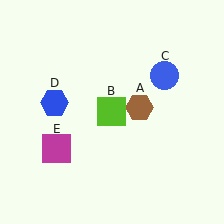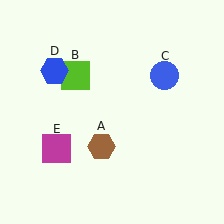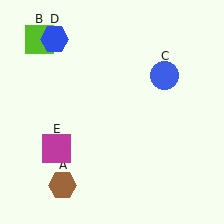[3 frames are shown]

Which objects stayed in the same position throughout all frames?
Blue circle (object C) and magenta square (object E) remained stationary.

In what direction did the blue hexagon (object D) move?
The blue hexagon (object D) moved up.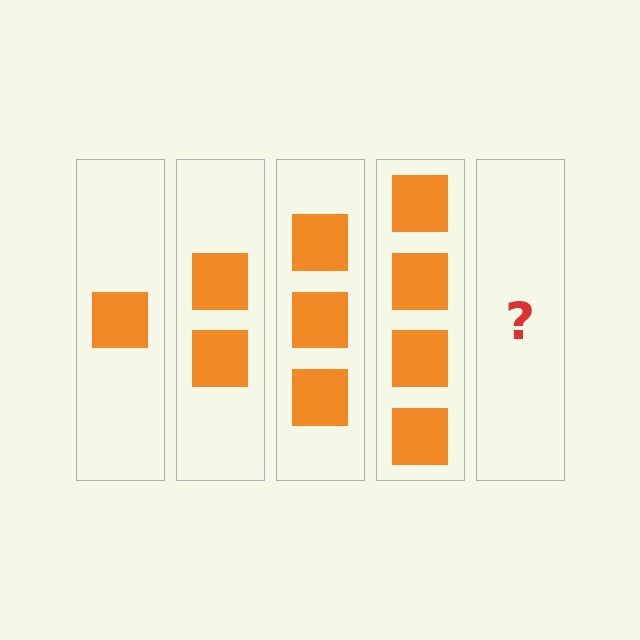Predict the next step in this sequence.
The next step is 5 squares.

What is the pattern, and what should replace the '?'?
The pattern is that each step adds one more square. The '?' should be 5 squares.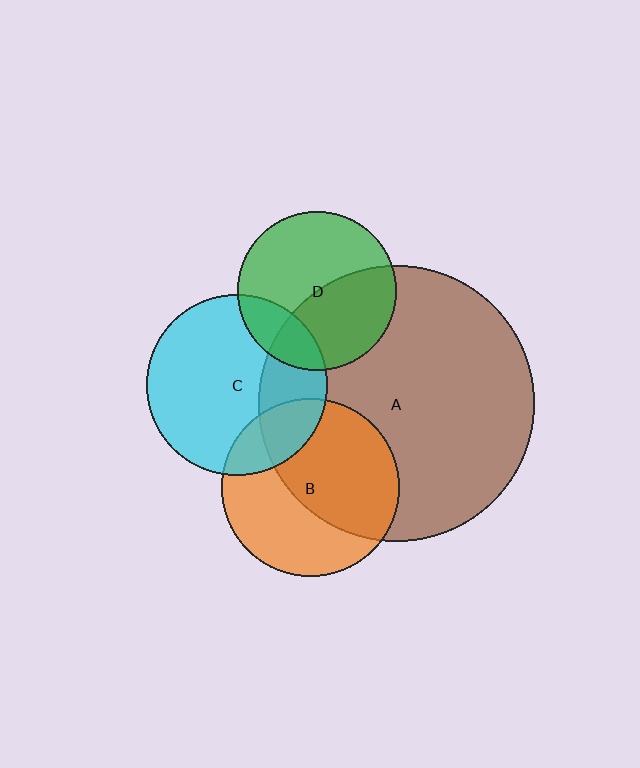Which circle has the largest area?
Circle A (brown).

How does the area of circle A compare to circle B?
Approximately 2.4 times.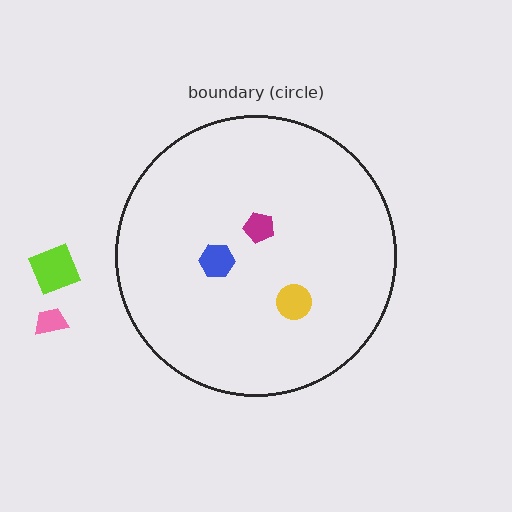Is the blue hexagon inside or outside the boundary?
Inside.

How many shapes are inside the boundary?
3 inside, 2 outside.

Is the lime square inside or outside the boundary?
Outside.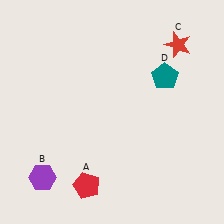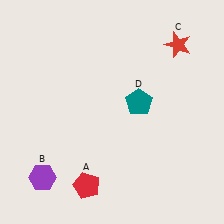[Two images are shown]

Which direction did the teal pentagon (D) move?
The teal pentagon (D) moved left.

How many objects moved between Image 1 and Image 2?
1 object moved between the two images.